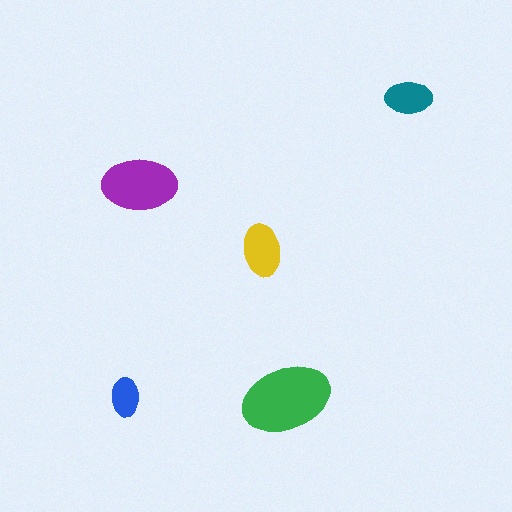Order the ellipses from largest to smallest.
the green one, the purple one, the yellow one, the teal one, the blue one.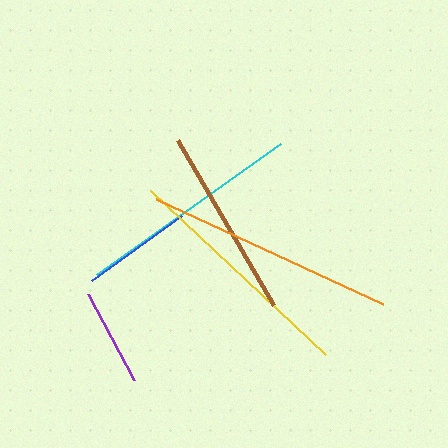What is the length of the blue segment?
The blue segment is approximately 110 pixels long.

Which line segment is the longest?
The orange line is the longest at approximately 250 pixels.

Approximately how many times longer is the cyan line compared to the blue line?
The cyan line is approximately 2.0 times the length of the blue line.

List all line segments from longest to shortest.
From longest to shortest: orange, yellow, cyan, brown, blue, purple.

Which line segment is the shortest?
The purple line is the shortest at approximately 98 pixels.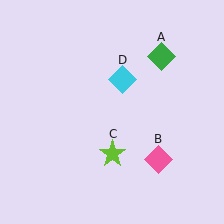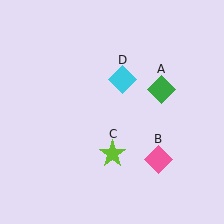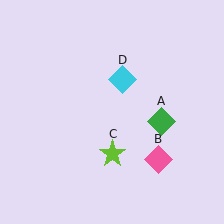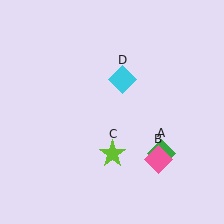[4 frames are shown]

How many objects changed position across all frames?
1 object changed position: green diamond (object A).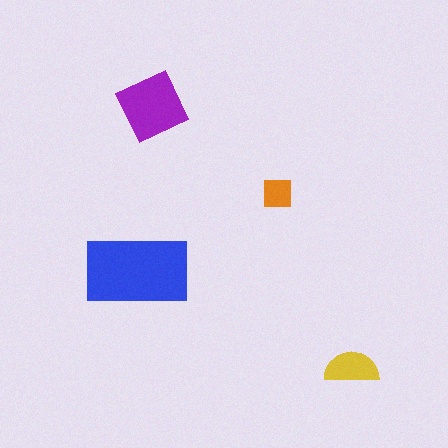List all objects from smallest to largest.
The orange square, the yellow semicircle, the purple diamond, the blue rectangle.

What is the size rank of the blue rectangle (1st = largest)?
1st.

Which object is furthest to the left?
The blue rectangle is leftmost.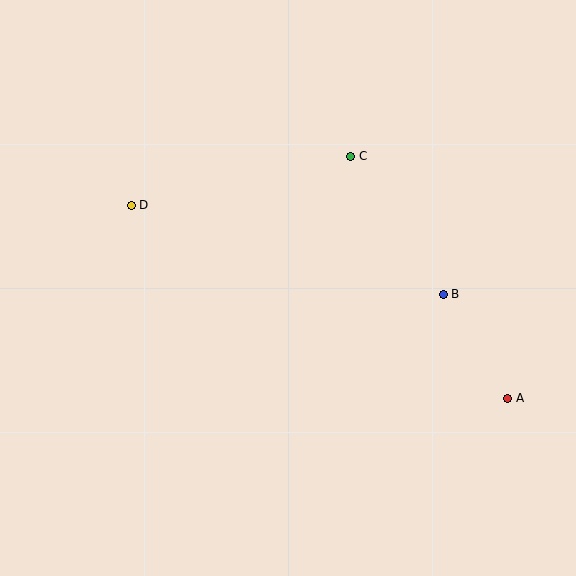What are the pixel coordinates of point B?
Point B is at (443, 294).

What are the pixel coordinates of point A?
Point A is at (508, 398).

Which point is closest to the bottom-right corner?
Point A is closest to the bottom-right corner.